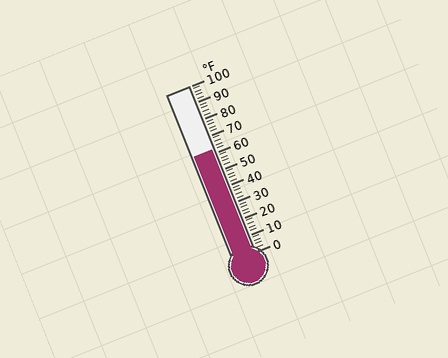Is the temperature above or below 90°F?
The temperature is below 90°F.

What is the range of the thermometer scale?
The thermometer scale ranges from 0°F to 100°F.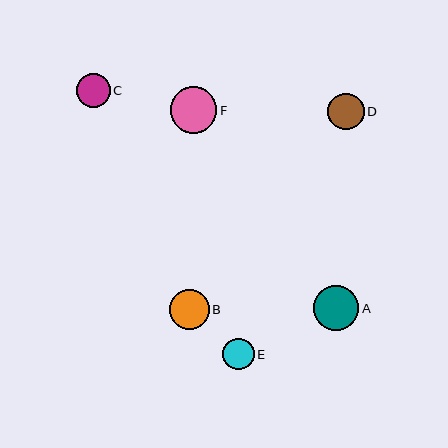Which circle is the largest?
Circle F is the largest with a size of approximately 47 pixels.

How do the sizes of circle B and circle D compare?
Circle B and circle D are approximately the same size.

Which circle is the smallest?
Circle E is the smallest with a size of approximately 32 pixels.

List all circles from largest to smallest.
From largest to smallest: F, A, B, D, C, E.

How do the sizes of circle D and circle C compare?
Circle D and circle C are approximately the same size.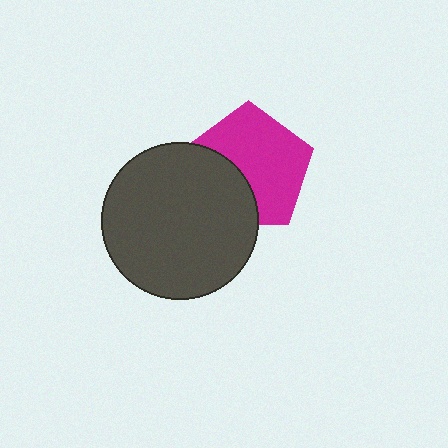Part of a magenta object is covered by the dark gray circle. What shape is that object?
It is a pentagon.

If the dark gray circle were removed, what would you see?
You would see the complete magenta pentagon.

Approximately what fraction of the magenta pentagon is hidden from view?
Roughly 35% of the magenta pentagon is hidden behind the dark gray circle.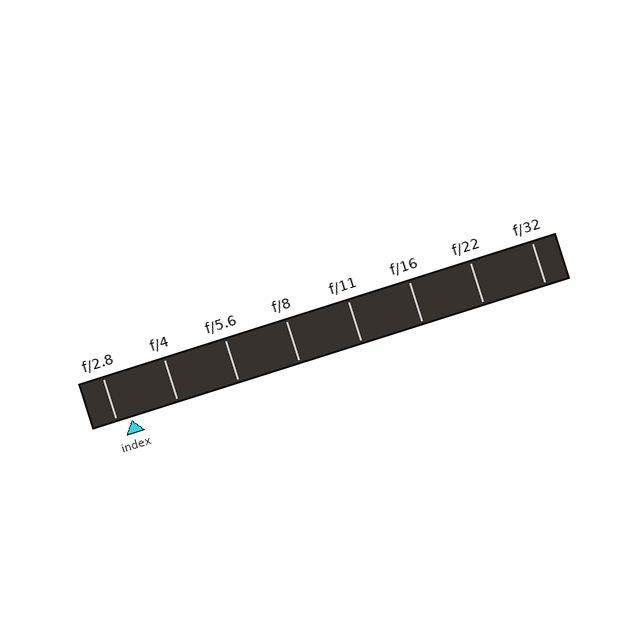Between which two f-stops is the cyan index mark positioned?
The index mark is between f/2.8 and f/4.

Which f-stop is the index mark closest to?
The index mark is closest to f/2.8.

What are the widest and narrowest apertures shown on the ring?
The widest aperture shown is f/2.8 and the narrowest is f/32.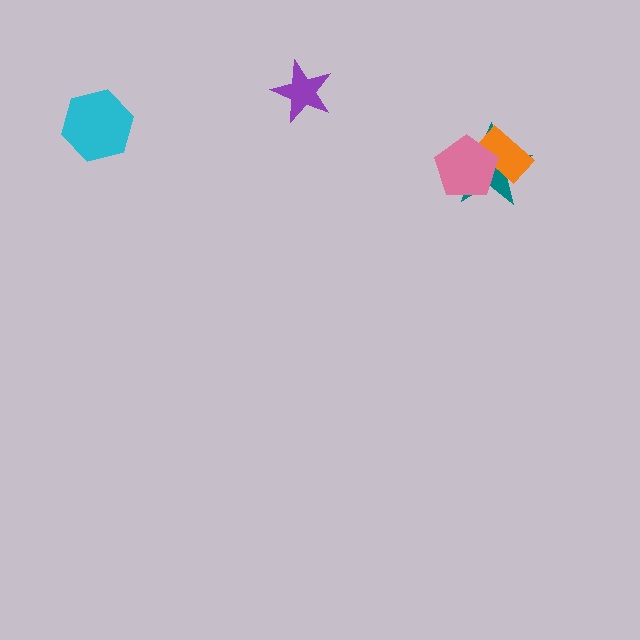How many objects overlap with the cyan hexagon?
0 objects overlap with the cyan hexagon.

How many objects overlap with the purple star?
0 objects overlap with the purple star.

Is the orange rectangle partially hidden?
Yes, it is partially covered by another shape.